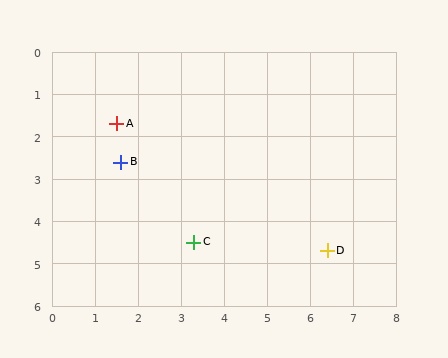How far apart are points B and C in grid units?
Points B and C are about 2.5 grid units apart.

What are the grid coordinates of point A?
Point A is at approximately (1.5, 1.7).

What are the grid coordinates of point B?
Point B is at approximately (1.6, 2.6).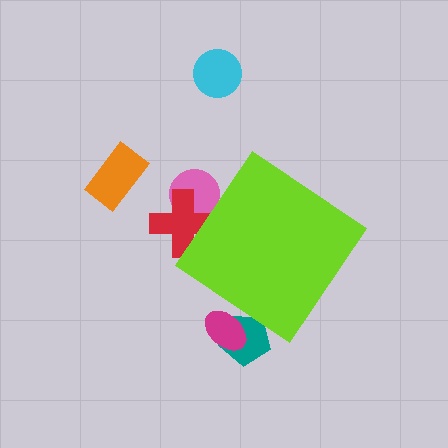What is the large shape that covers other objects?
A lime diamond.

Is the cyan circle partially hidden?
No, the cyan circle is fully visible.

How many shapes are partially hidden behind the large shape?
4 shapes are partially hidden.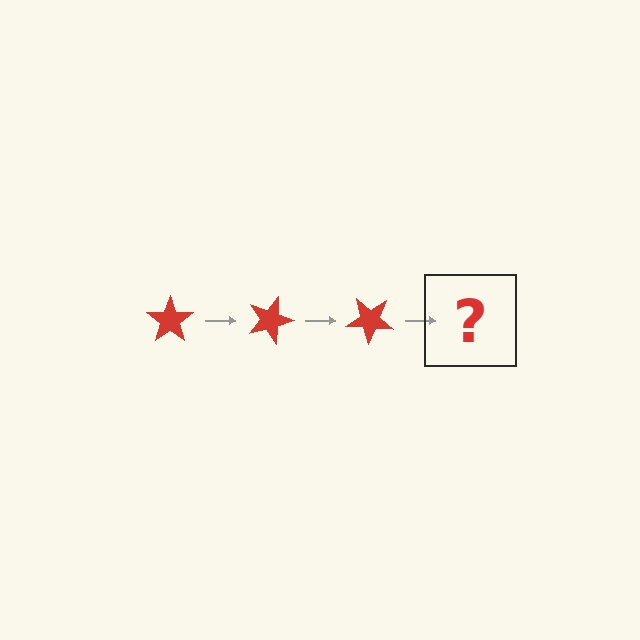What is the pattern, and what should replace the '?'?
The pattern is that the star rotates 20 degrees each step. The '?' should be a red star rotated 60 degrees.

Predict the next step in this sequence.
The next step is a red star rotated 60 degrees.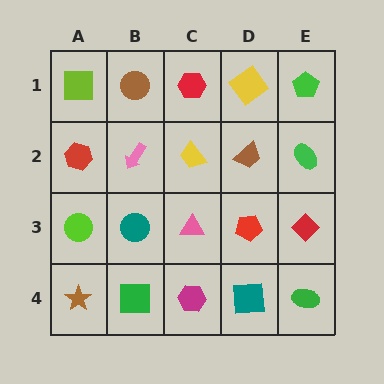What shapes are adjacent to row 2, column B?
A brown circle (row 1, column B), a teal circle (row 3, column B), a red hexagon (row 2, column A), a yellow trapezoid (row 2, column C).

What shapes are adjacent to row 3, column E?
A green ellipse (row 2, column E), a green ellipse (row 4, column E), a red pentagon (row 3, column D).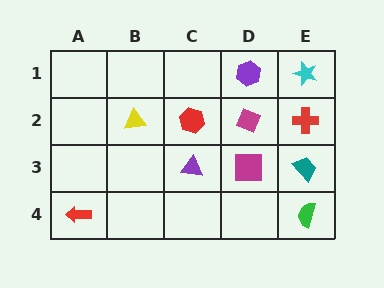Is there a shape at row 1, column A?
No, that cell is empty.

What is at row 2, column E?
A red cross.